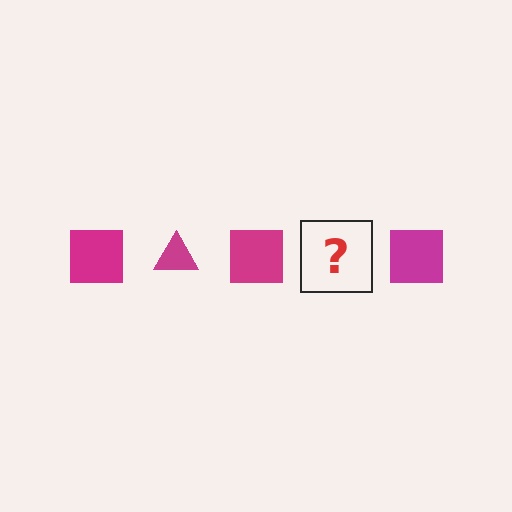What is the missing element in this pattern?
The missing element is a magenta triangle.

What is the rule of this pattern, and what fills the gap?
The rule is that the pattern cycles through square, triangle shapes in magenta. The gap should be filled with a magenta triangle.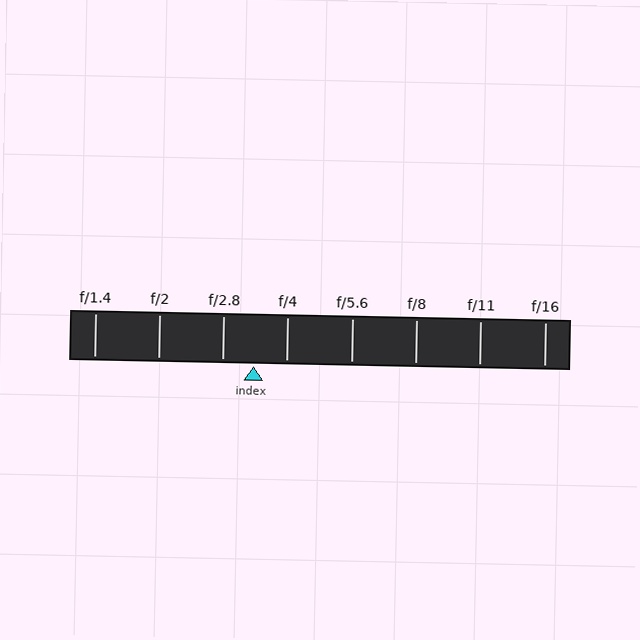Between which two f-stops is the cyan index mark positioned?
The index mark is between f/2.8 and f/4.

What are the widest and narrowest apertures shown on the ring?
The widest aperture shown is f/1.4 and the narrowest is f/16.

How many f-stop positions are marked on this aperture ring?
There are 8 f-stop positions marked.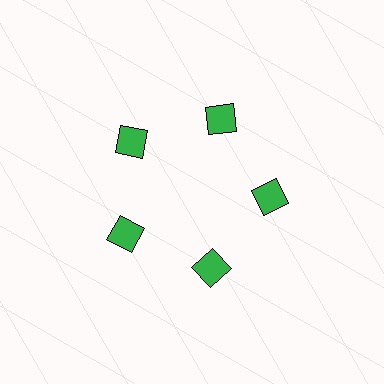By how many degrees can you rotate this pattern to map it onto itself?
The pattern maps onto itself every 72 degrees of rotation.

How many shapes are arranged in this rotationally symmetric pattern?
There are 5 shapes, arranged in 5 groups of 1.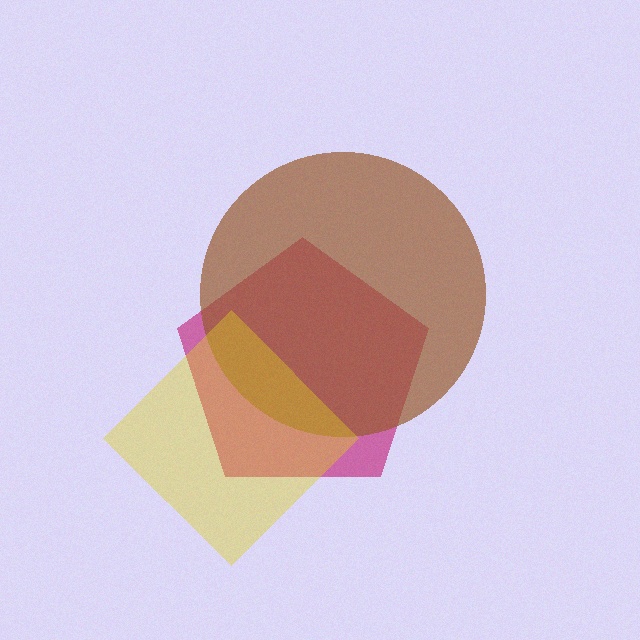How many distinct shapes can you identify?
There are 3 distinct shapes: a magenta pentagon, a brown circle, a yellow diamond.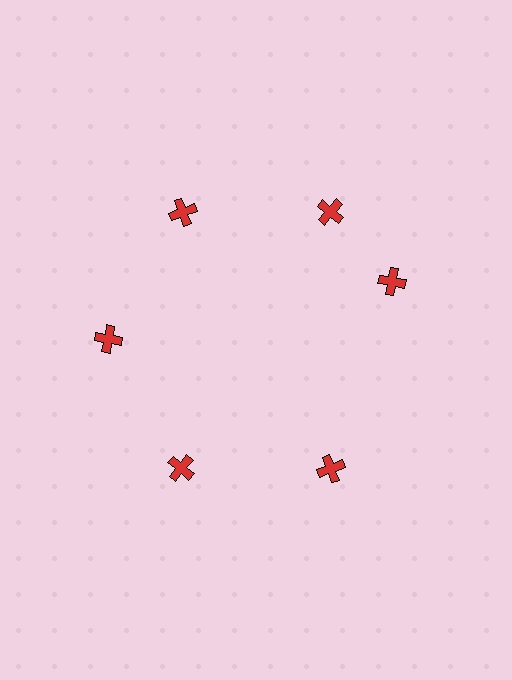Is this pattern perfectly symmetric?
No. The 6 red crosses are arranged in a ring, but one element near the 3 o'clock position is rotated out of alignment along the ring, breaking the 6-fold rotational symmetry.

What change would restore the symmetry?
The symmetry would be restored by rotating it back into even spacing with its neighbors so that all 6 crosses sit at equal angles and equal distance from the center.